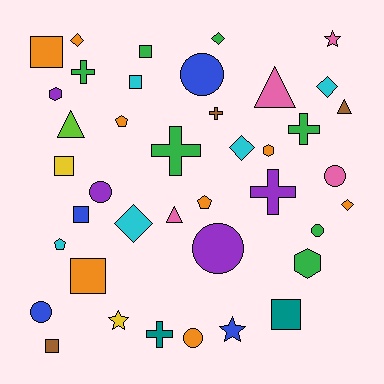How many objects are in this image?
There are 40 objects.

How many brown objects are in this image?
There are 3 brown objects.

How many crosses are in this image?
There are 6 crosses.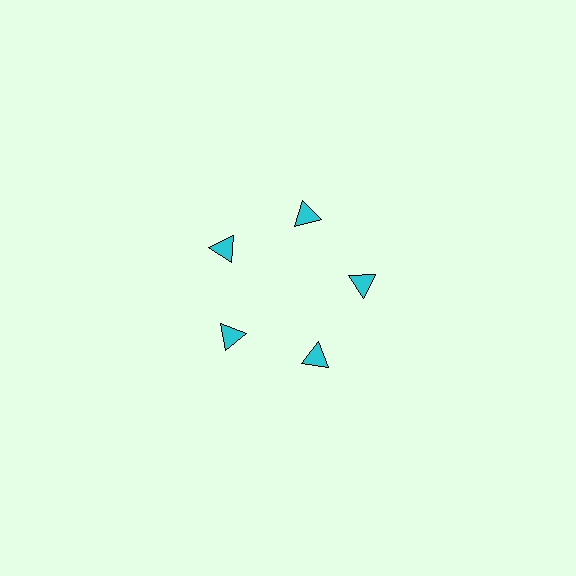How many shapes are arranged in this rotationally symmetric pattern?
There are 5 shapes, arranged in 5 groups of 1.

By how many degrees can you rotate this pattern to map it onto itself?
The pattern maps onto itself every 72 degrees of rotation.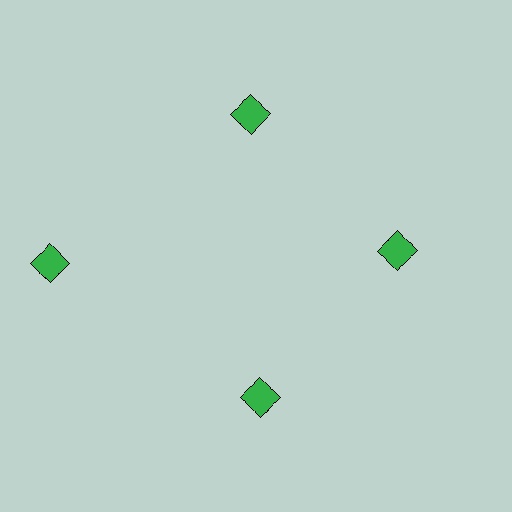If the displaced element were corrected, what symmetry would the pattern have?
It would have 4-fold rotational symmetry — the pattern would map onto itself every 90 degrees.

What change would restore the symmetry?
The symmetry would be restored by moving it inward, back onto the ring so that all 4 diamonds sit at equal angles and equal distance from the center.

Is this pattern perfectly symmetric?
No. The 4 green diamonds are arranged in a ring, but one element near the 9 o'clock position is pushed outward from the center, breaking the 4-fold rotational symmetry.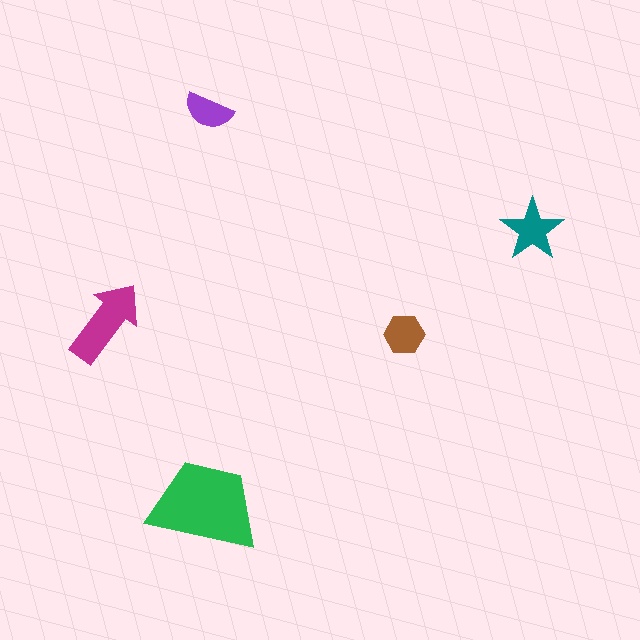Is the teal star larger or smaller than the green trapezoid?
Smaller.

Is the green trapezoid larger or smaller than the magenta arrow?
Larger.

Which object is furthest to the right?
The teal star is rightmost.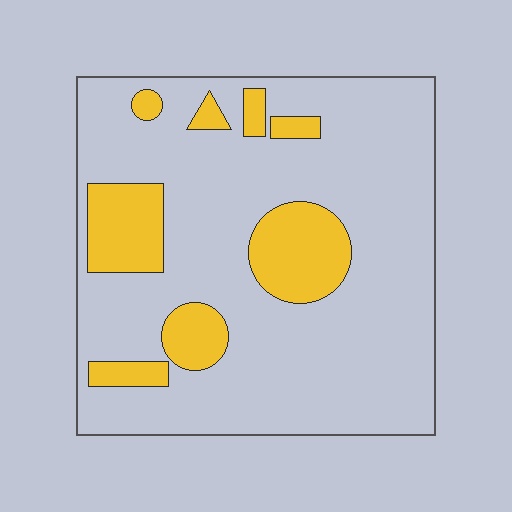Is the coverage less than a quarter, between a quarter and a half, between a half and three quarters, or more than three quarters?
Less than a quarter.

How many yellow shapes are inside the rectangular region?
8.